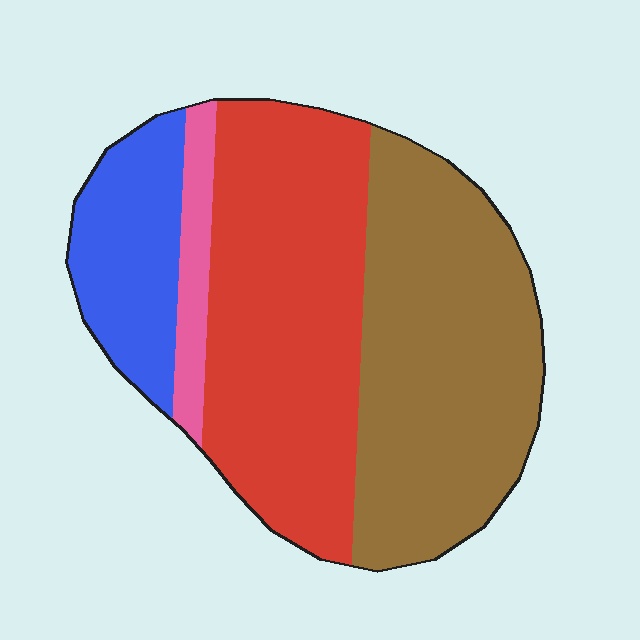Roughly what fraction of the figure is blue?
Blue takes up about one sixth (1/6) of the figure.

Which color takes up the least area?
Pink, at roughly 5%.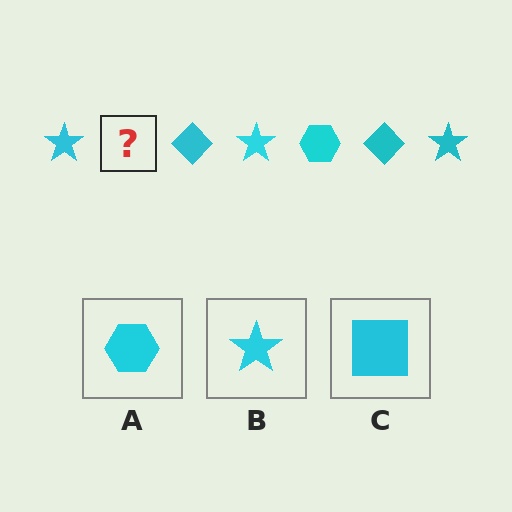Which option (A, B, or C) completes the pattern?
A.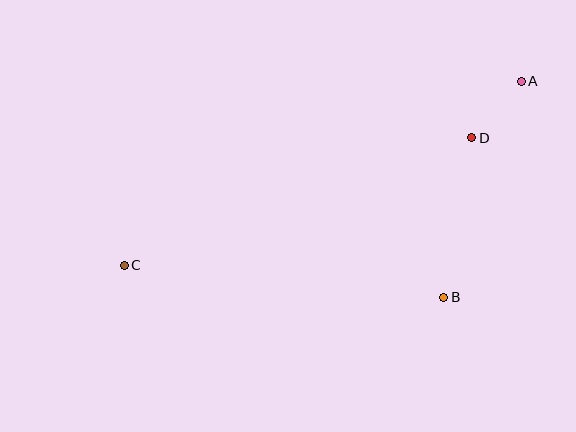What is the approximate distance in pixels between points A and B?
The distance between A and B is approximately 229 pixels.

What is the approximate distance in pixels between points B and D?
The distance between B and D is approximately 162 pixels.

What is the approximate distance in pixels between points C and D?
The distance between C and D is approximately 370 pixels.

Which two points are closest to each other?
Points A and D are closest to each other.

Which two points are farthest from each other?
Points A and C are farthest from each other.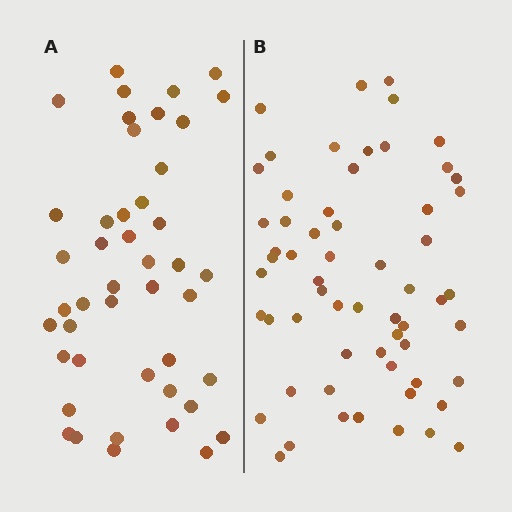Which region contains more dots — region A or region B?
Region B (the right region) has more dots.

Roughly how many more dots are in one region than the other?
Region B has approximately 15 more dots than region A.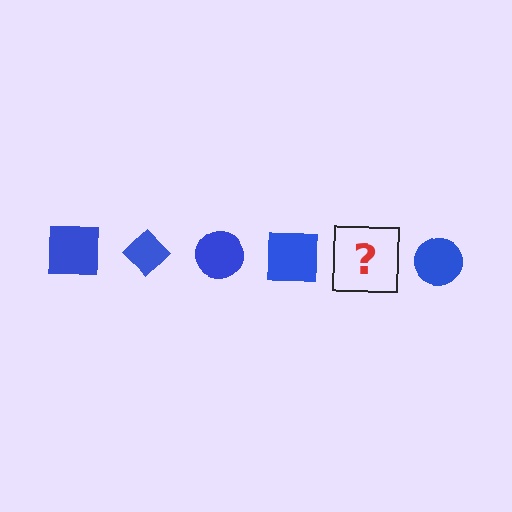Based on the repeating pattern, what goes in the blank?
The blank should be a blue diamond.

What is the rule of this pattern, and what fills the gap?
The rule is that the pattern cycles through square, diamond, circle shapes in blue. The gap should be filled with a blue diamond.